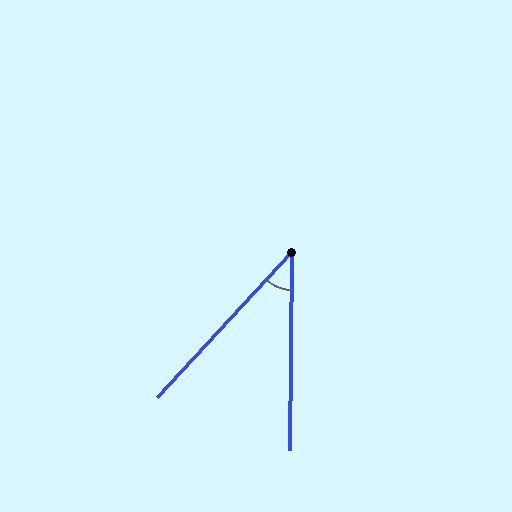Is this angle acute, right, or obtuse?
It is acute.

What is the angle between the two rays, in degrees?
Approximately 42 degrees.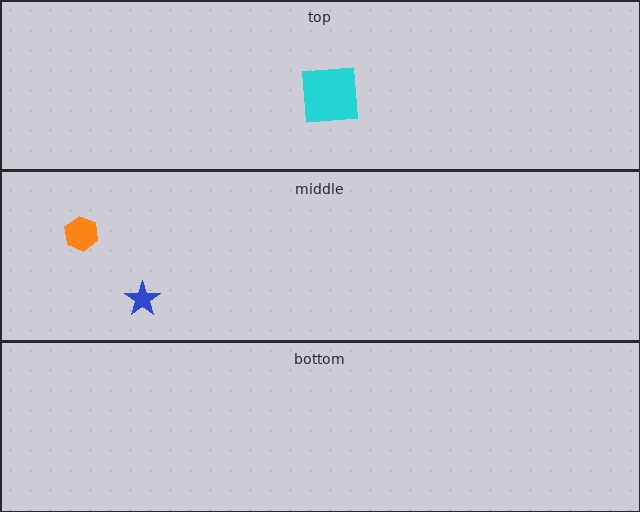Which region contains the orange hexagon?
The middle region.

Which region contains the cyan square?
The top region.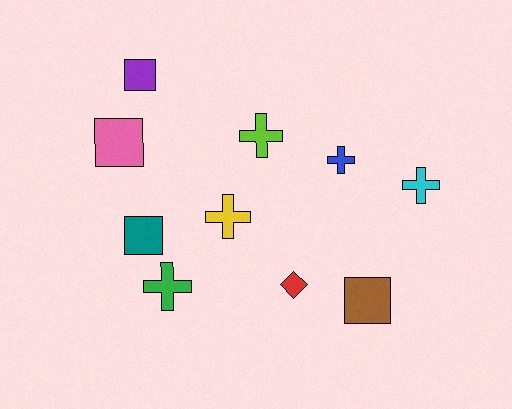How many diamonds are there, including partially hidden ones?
There is 1 diamond.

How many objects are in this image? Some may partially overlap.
There are 10 objects.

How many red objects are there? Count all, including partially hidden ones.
There is 1 red object.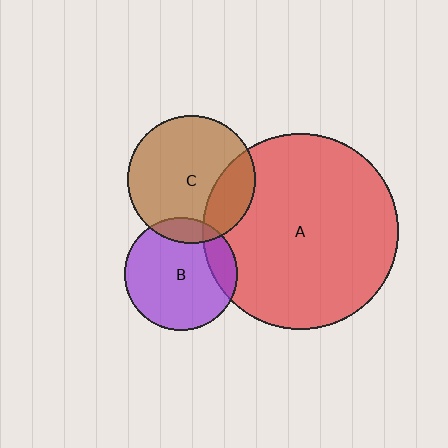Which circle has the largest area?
Circle A (red).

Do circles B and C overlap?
Yes.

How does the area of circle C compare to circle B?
Approximately 1.3 times.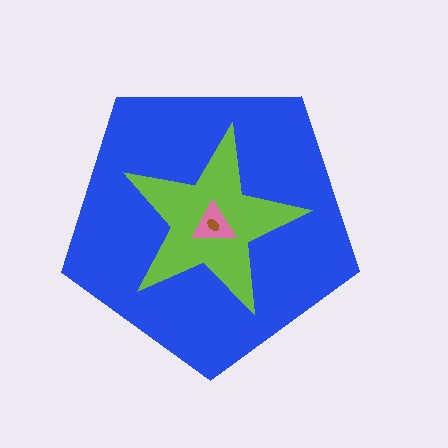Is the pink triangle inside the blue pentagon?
Yes.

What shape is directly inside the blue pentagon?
The lime star.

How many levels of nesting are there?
4.